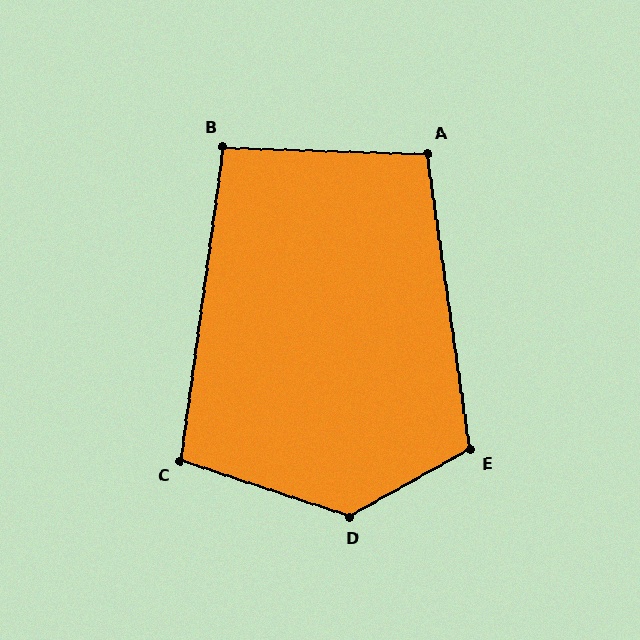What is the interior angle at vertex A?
Approximately 100 degrees (obtuse).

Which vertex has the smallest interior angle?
B, at approximately 96 degrees.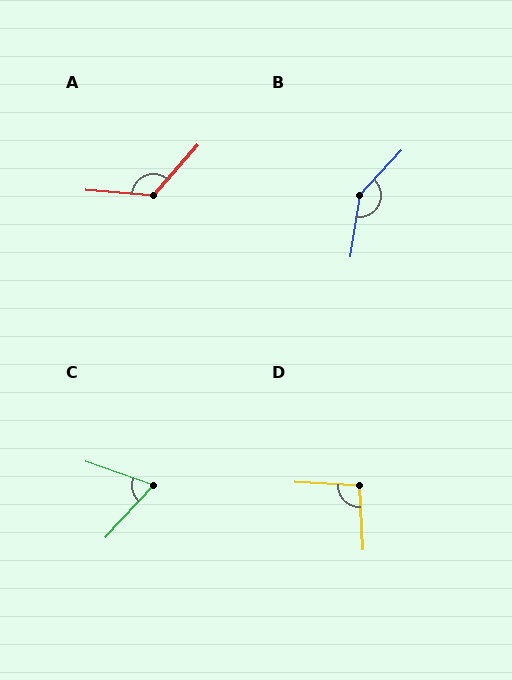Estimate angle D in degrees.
Approximately 96 degrees.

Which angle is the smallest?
C, at approximately 67 degrees.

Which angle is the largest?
B, at approximately 146 degrees.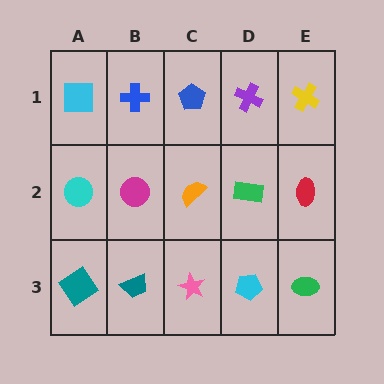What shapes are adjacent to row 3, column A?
A cyan circle (row 2, column A), a teal trapezoid (row 3, column B).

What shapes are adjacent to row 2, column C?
A blue pentagon (row 1, column C), a pink star (row 3, column C), a magenta circle (row 2, column B), a green rectangle (row 2, column D).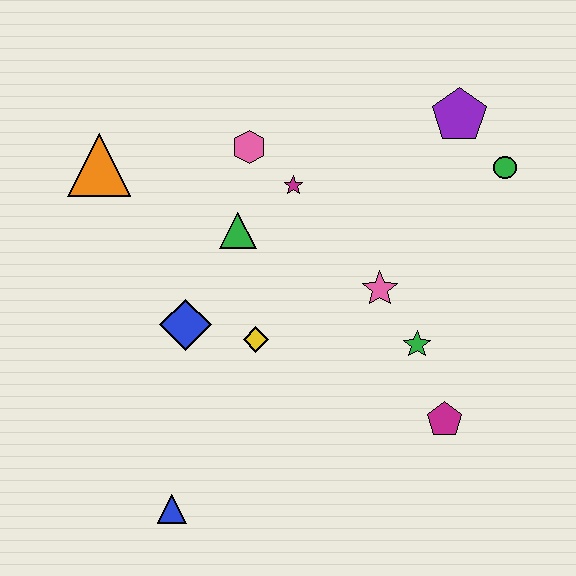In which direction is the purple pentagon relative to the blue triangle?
The purple pentagon is above the blue triangle.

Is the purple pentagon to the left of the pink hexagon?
No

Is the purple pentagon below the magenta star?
No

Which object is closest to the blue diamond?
The yellow diamond is closest to the blue diamond.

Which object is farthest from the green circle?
The blue triangle is farthest from the green circle.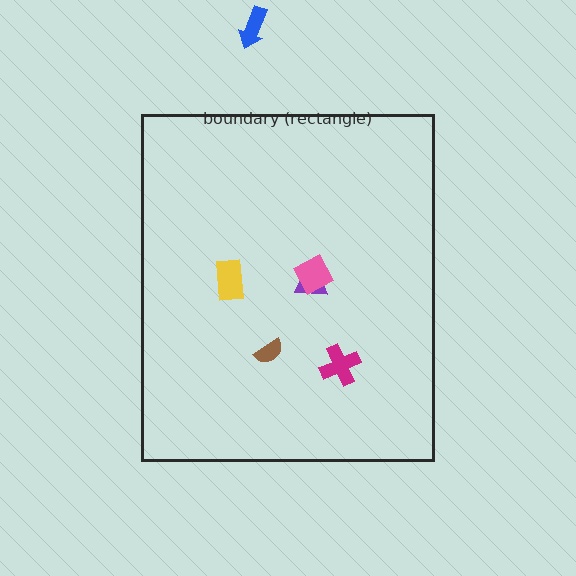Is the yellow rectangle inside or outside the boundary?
Inside.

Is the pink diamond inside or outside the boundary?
Inside.